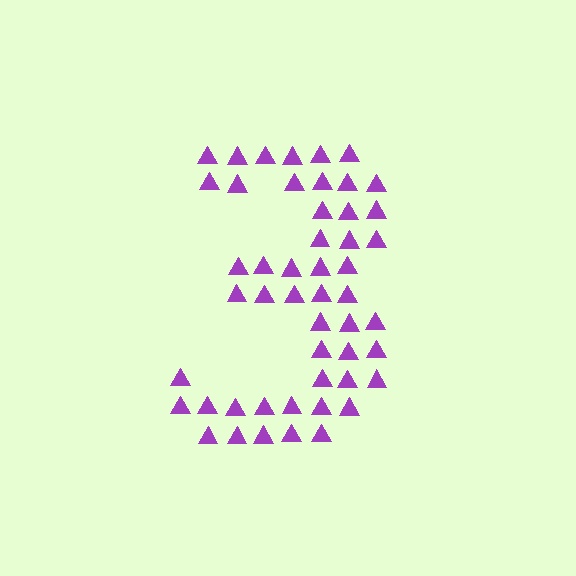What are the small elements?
The small elements are triangles.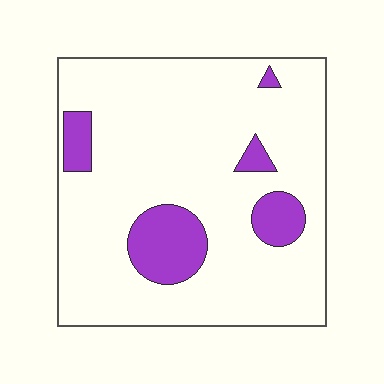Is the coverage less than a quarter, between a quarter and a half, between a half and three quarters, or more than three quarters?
Less than a quarter.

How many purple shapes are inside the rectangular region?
5.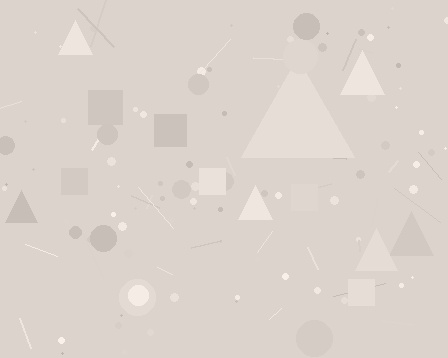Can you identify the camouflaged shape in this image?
The camouflaged shape is a triangle.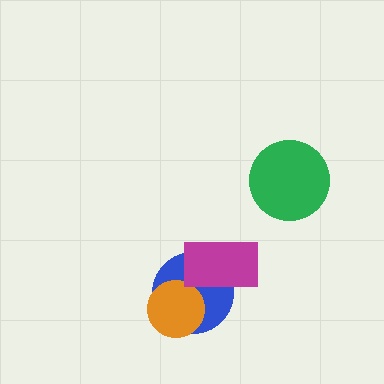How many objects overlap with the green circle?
0 objects overlap with the green circle.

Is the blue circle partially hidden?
Yes, it is partially covered by another shape.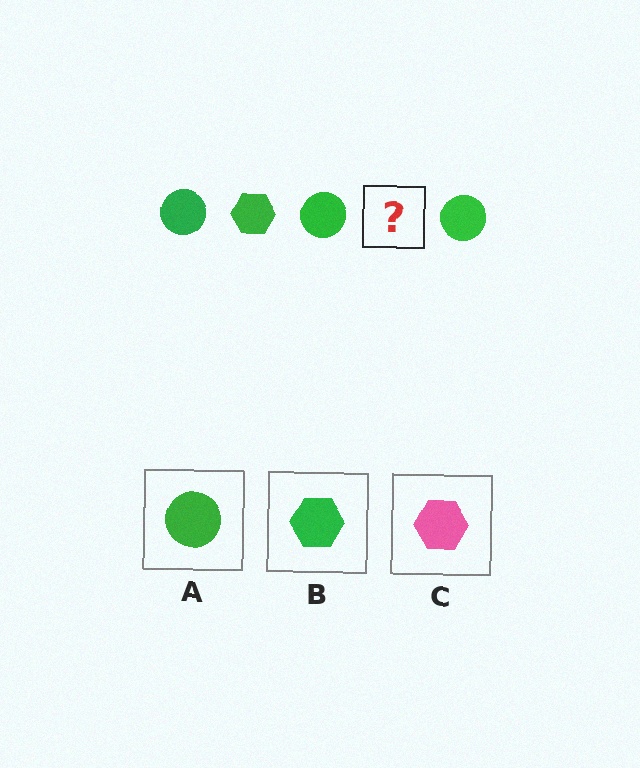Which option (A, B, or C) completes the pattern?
B.